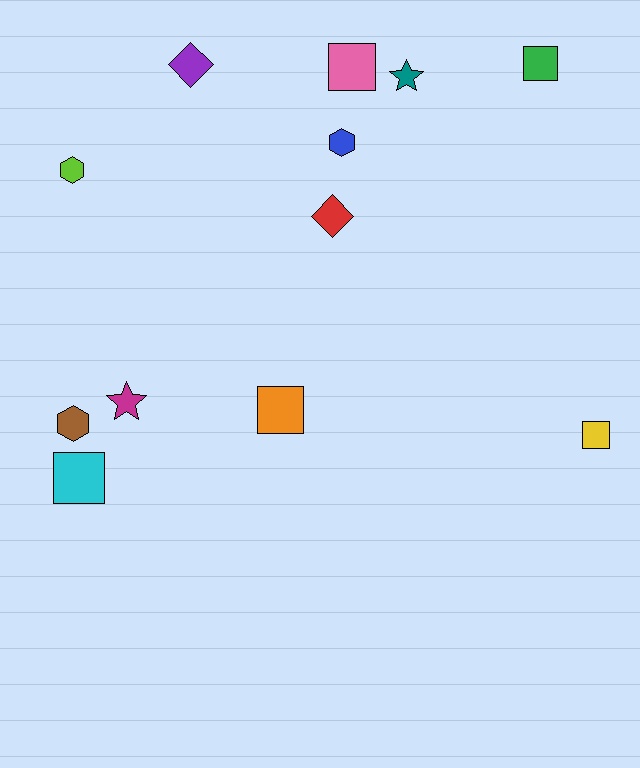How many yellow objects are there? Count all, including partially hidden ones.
There is 1 yellow object.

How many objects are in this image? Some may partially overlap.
There are 12 objects.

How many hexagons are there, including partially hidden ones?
There are 3 hexagons.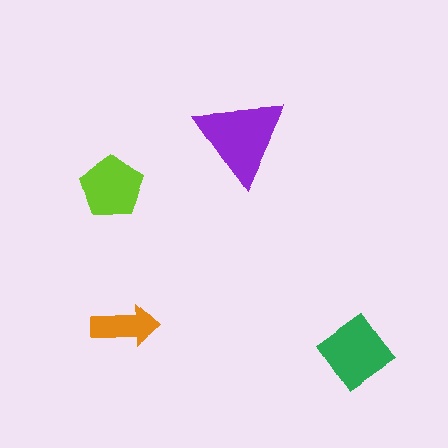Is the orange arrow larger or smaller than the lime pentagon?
Smaller.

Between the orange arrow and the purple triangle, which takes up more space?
The purple triangle.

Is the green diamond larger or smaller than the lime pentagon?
Larger.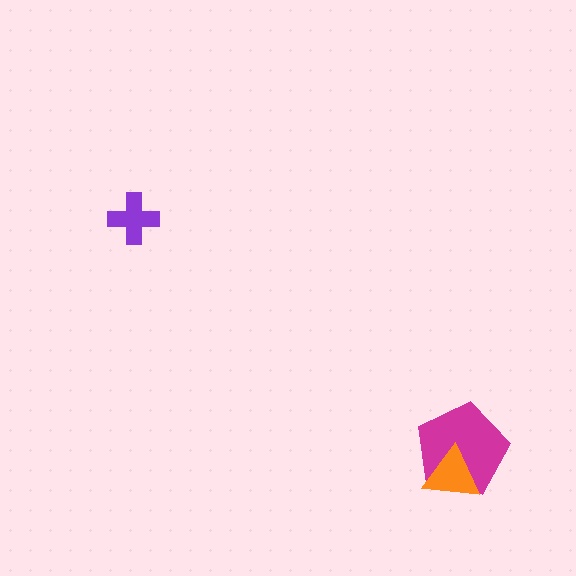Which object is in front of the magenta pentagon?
The orange triangle is in front of the magenta pentagon.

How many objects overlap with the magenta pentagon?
1 object overlaps with the magenta pentagon.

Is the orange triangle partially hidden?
No, no other shape covers it.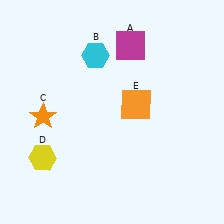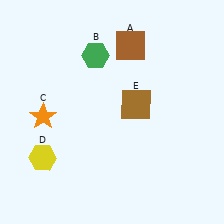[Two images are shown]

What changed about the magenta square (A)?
In Image 1, A is magenta. In Image 2, it changed to brown.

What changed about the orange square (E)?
In Image 1, E is orange. In Image 2, it changed to brown.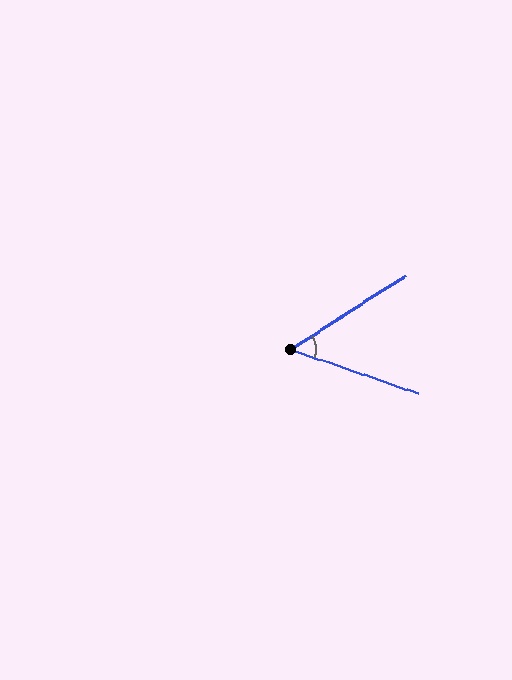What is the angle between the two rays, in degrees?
Approximately 51 degrees.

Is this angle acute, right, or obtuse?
It is acute.